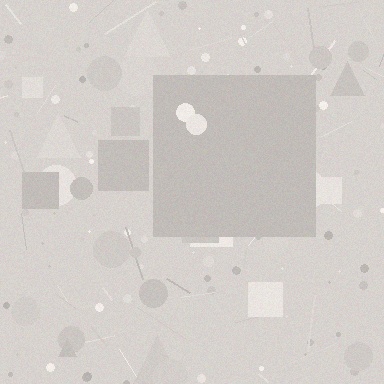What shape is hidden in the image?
A square is hidden in the image.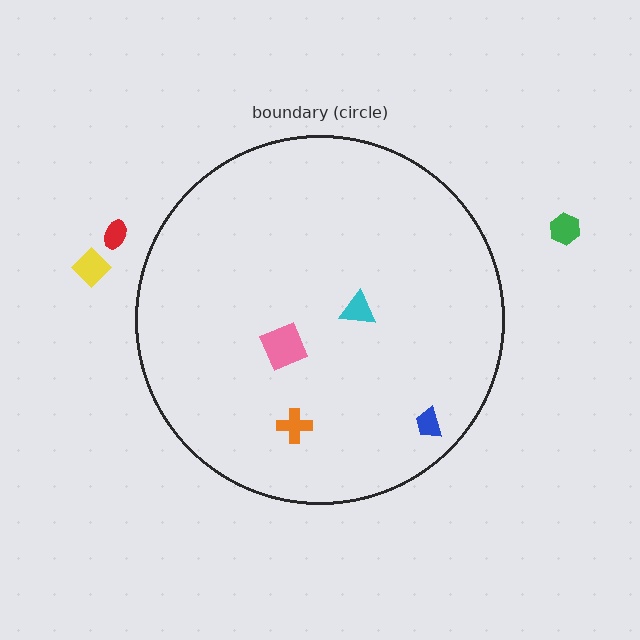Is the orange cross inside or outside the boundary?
Inside.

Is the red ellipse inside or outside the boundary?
Outside.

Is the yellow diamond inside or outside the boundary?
Outside.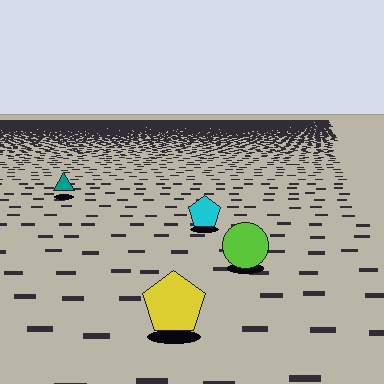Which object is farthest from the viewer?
The teal triangle is farthest from the viewer. It appears smaller and the ground texture around it is denser.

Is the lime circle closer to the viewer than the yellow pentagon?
No. The yellow pentagon is closer — you can tell from the texture gradient: the ground texture is coarser near it.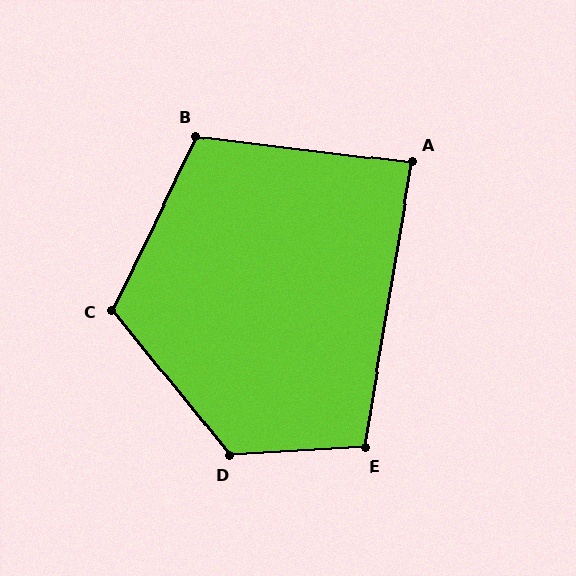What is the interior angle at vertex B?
Approximately 109 degrees (obtuse).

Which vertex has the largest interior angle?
D, at approximately 126 degrees.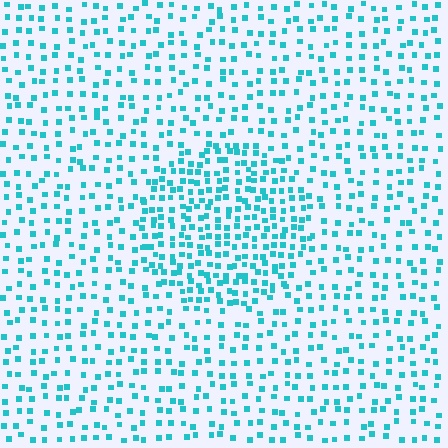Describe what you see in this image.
The image contains small cyan elements arranged at two different densities. A circle-shaped region is visible where the elements are more densely packed than the surrounding area.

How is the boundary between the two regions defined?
The boundary is defined by a change in element density (approximately 1.9x ratio). All elements are the same color, size, and shape.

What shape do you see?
I see a circle.